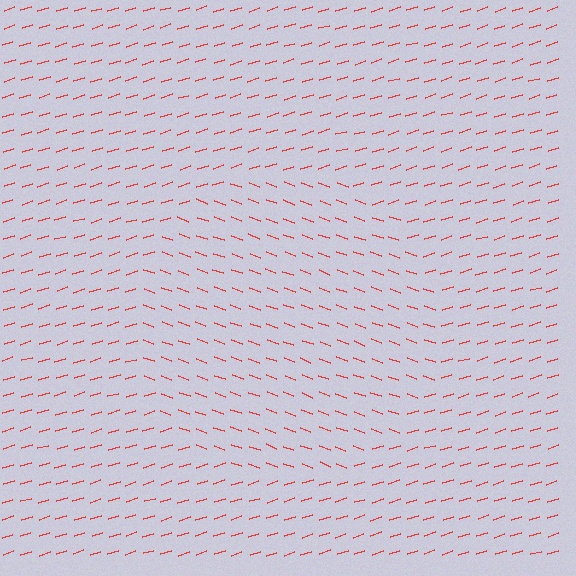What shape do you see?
I see a circle.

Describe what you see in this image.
The image is filled with small red line segments. A circle region in the image has lines oriented differently from the surrounding lines, creating a visible texture boundary.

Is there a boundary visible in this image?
Yes, there is a texture boundary formed by a change in line orientation.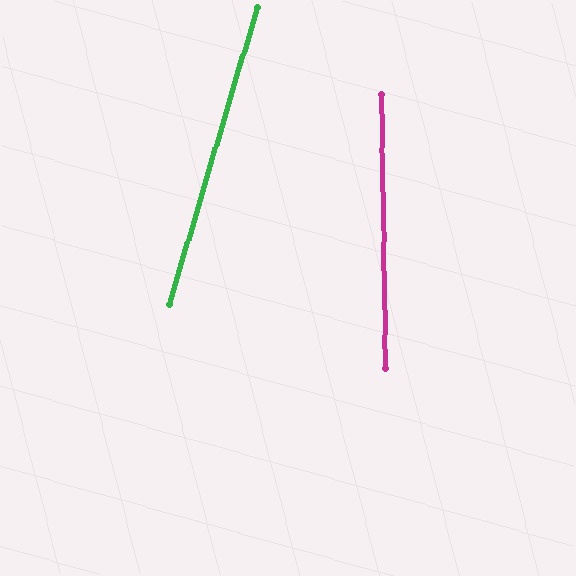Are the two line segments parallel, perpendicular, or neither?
Neither parallel nor perpendicular — they differ by about 17°.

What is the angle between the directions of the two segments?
Approximately 17 degrees.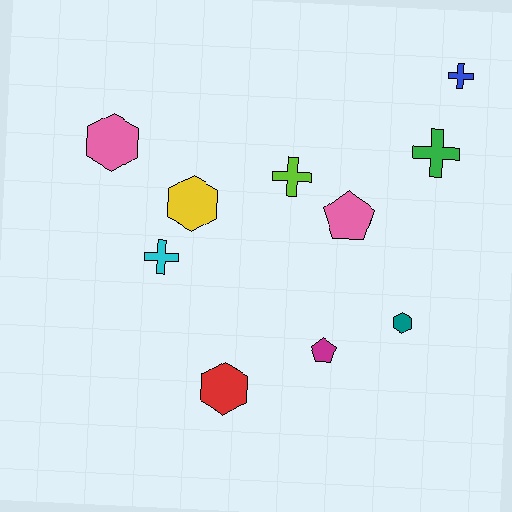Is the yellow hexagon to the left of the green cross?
Yes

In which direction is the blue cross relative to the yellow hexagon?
The blue cross is to the right of the yellow hexagon.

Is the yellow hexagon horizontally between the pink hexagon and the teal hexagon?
Yes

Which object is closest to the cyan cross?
The yellow hexagon is closest to the cyan cross.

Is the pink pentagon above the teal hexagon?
Yes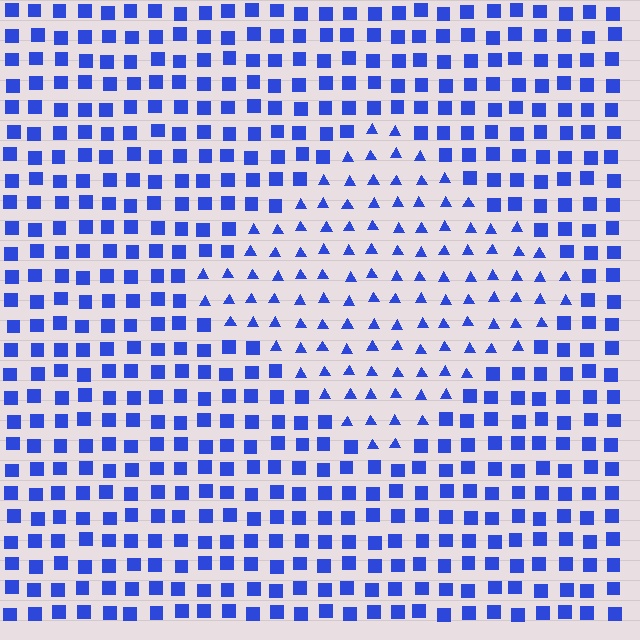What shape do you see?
I see a diamond.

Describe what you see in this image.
The image is filled with small blue elements arranged in a uniform grid. A diamond-shaped region contains triangles, while the surrounding area contains squares. The boundary is defined purely by the change in element shape.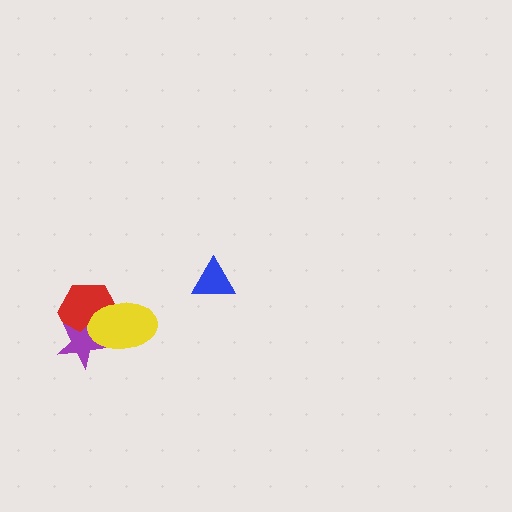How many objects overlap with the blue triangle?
0 objects overlap with the blue triangle.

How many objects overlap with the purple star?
2 objects overlap with the purple star.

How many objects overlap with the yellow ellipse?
2 objects overlap with the yellow ellipse.